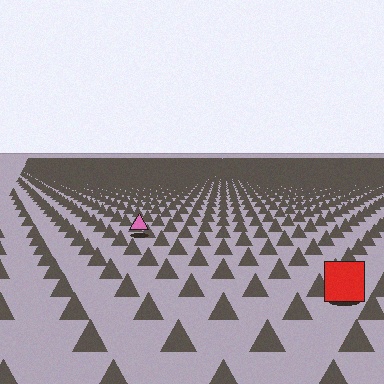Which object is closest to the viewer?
The red square is closest. The texture marks near it are larger and more spread out.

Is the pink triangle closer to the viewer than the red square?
No. The red square is closer — you can tell from the texture gradient: the ground texture is coarser near it.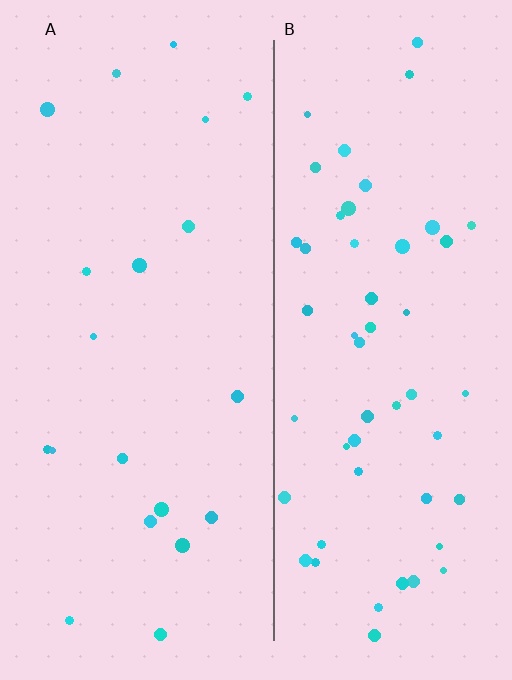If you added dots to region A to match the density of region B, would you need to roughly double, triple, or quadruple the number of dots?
Approximately triple.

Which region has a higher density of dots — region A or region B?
B (the right).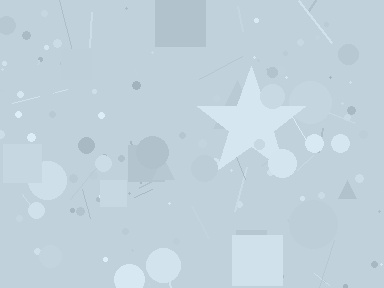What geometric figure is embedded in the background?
A star is embedded in the background.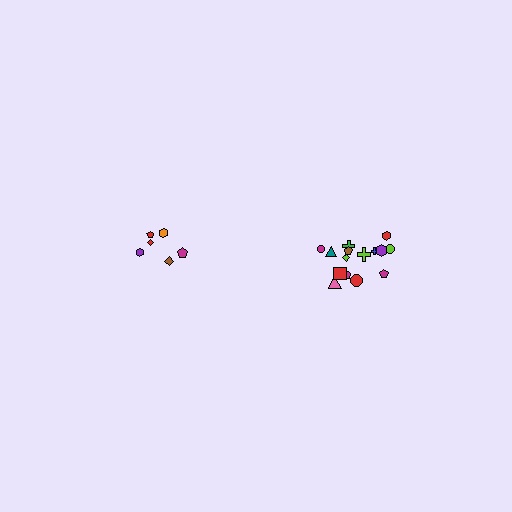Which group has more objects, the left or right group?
The right group.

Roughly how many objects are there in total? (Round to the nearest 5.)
Roughly 20 objects in total.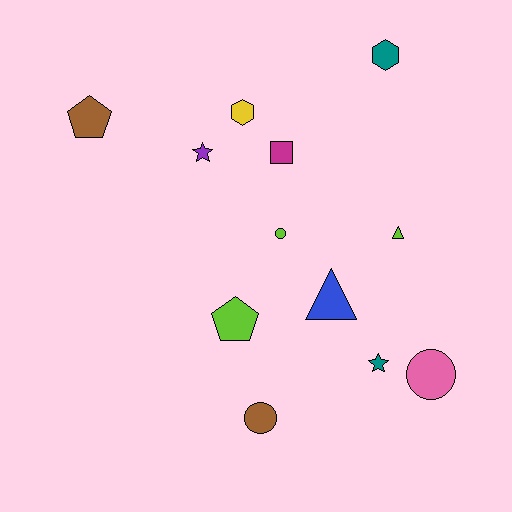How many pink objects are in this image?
There is 1 pink object.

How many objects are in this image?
There are 12 objects.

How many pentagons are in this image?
There are 2 pentagons.